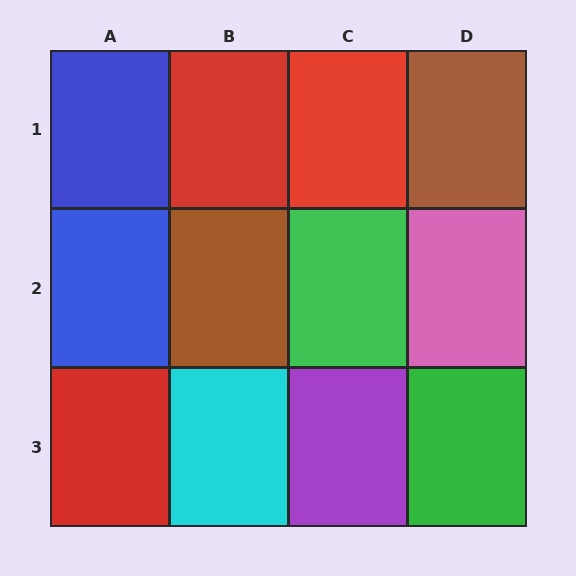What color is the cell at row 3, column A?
Red.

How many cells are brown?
2 cells are brown.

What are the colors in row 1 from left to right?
Blue, red, red, brown.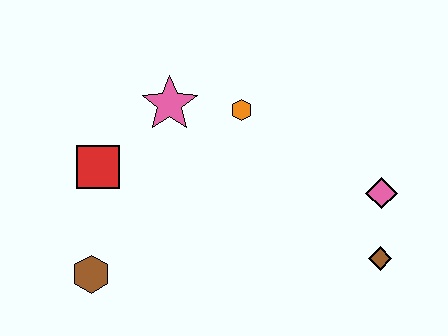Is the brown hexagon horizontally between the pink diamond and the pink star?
No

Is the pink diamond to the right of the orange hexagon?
Yes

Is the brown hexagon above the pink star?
No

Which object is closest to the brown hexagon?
The red square is closest to the brown hexagon.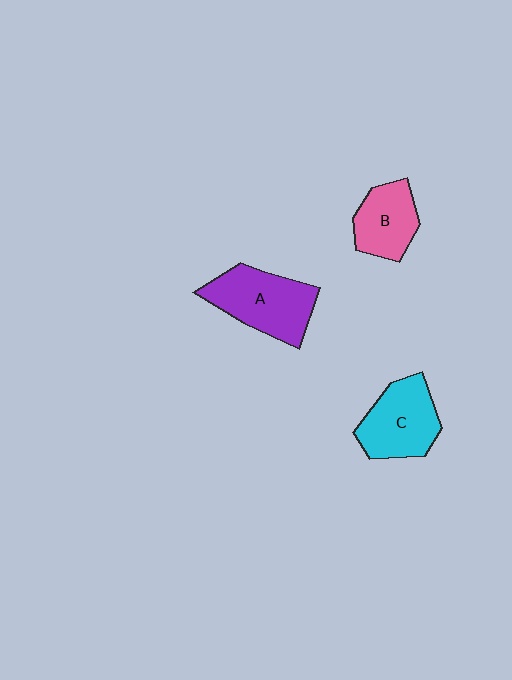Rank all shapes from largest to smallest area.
From largest to smallest: A (purple), C (cyan), B (pink).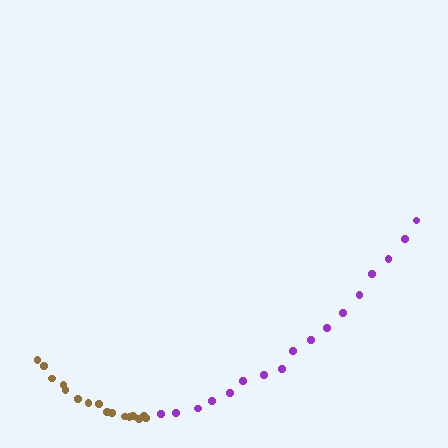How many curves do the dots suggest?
There are 2 distinct paths.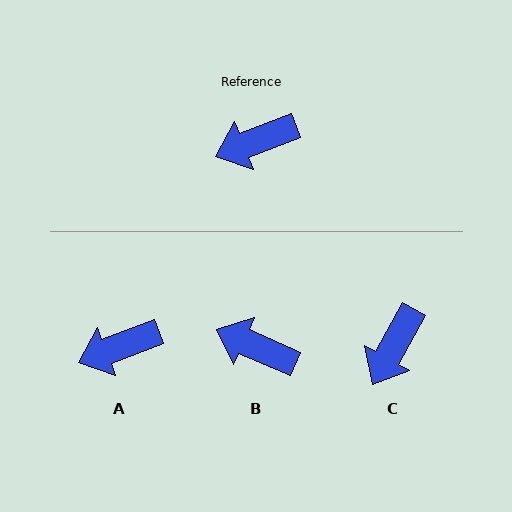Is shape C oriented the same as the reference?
No, it is off by about 40 degrees.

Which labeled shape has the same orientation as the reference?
A.